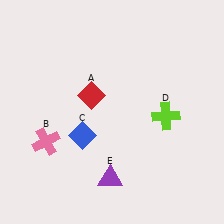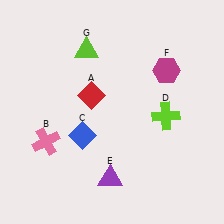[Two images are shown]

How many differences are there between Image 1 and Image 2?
There are 2 differences between the two images.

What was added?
A magenta hexagon (F), a lime triangle (G) were added in Image 2.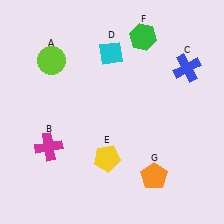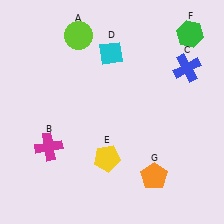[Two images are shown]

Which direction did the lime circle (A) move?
The lime circle (A) moved right.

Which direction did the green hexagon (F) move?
The green hexagon (F) moved right.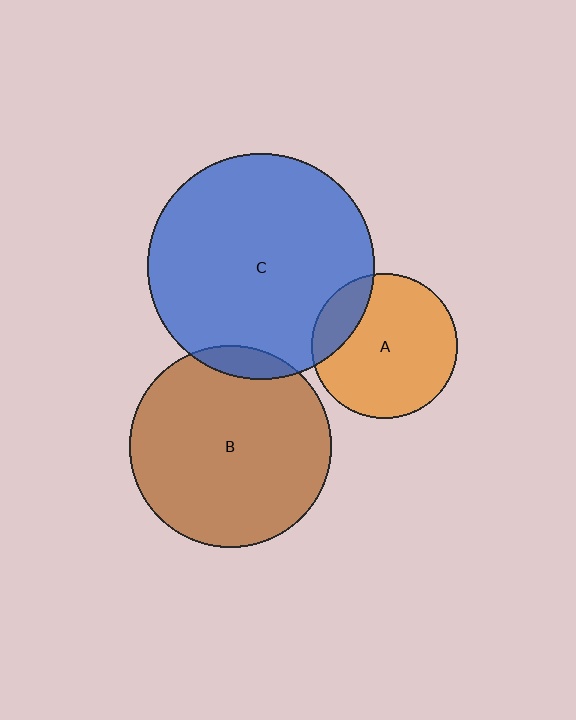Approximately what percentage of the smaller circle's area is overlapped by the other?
Approximately 10%.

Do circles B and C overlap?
Yes.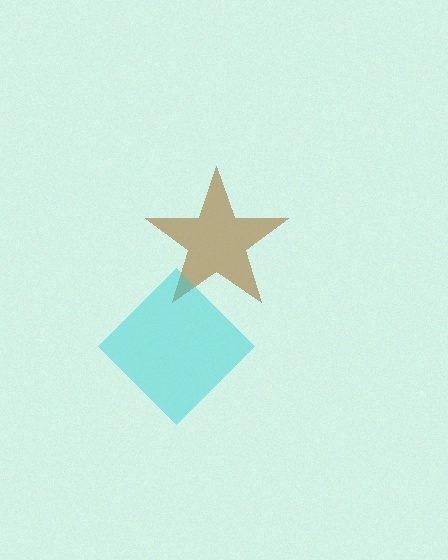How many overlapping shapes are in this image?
There are 2 overlapping shapes in the image.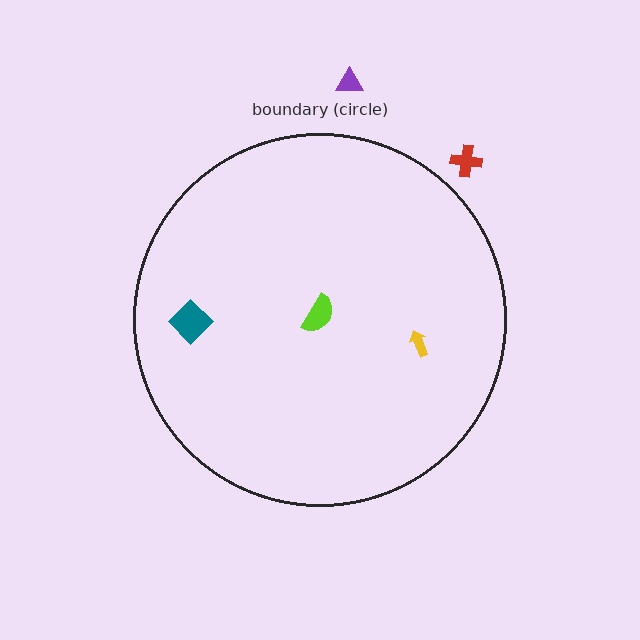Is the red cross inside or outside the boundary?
Outside.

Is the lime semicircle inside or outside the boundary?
Inside.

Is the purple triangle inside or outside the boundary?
Outside.